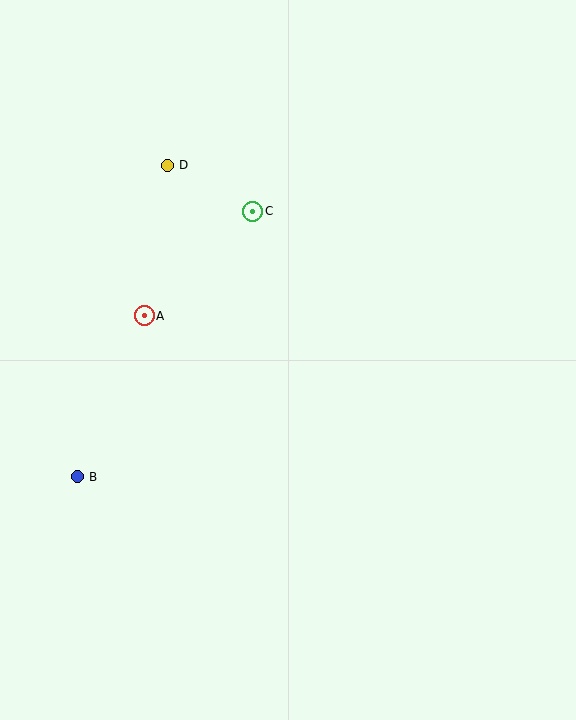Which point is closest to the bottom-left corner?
Point B is closest to the bottom-left corner.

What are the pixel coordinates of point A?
Point A is at (144, 316).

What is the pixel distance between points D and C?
The distance between D and C is 97 pixels.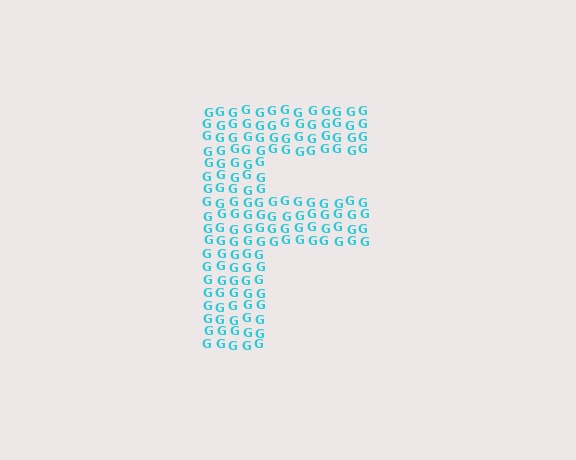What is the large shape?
The large shape is the letter F.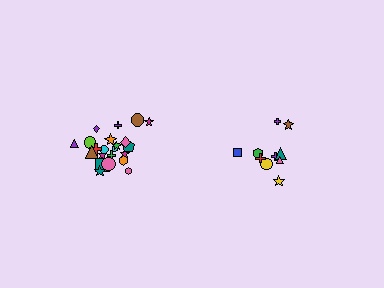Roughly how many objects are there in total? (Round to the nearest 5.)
Roughly 30 objects in total.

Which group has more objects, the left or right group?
The left group.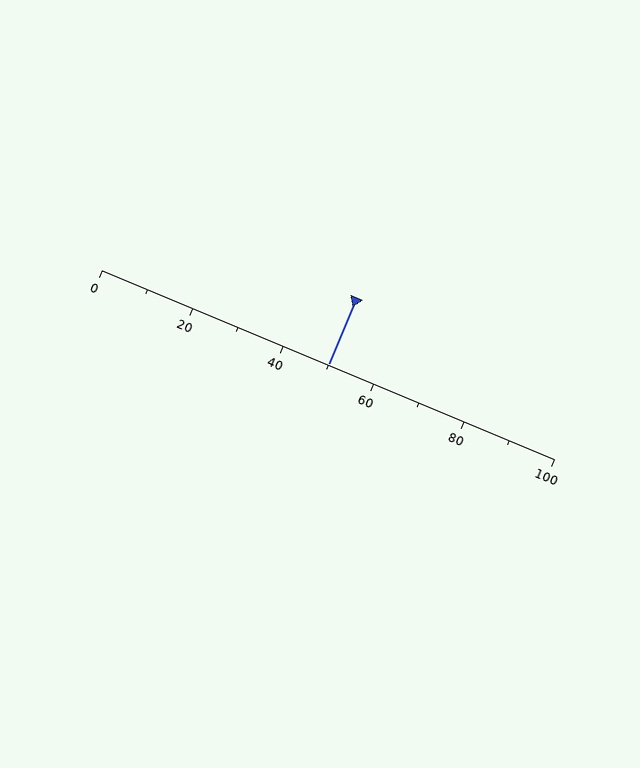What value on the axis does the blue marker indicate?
The marker indicates approximately 50.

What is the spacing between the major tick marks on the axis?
The major ticks are spaced 20 apart.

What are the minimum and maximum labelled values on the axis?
The axis runs from 0 to 100.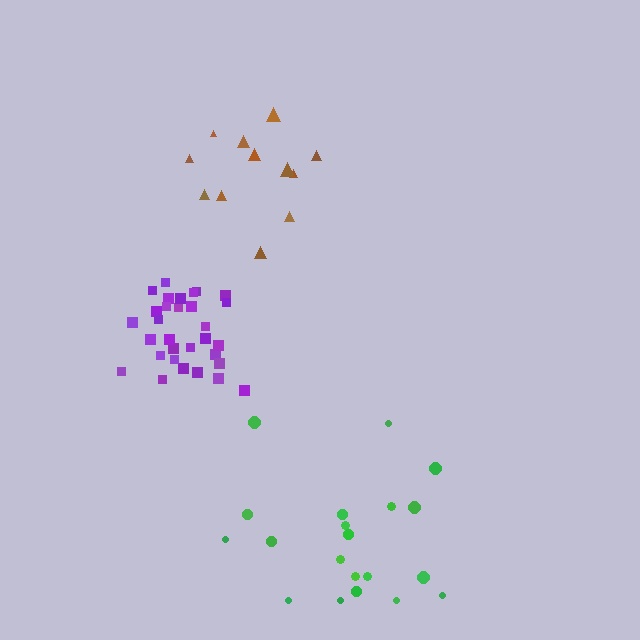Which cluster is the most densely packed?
Purple.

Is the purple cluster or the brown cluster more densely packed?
Purple.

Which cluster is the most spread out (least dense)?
Green.